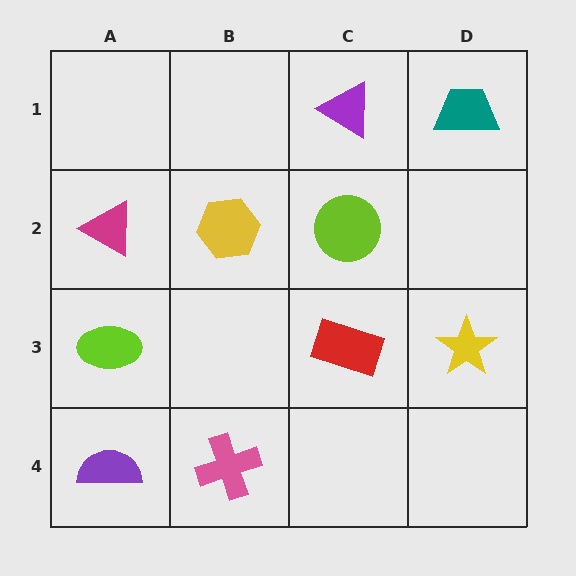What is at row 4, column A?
A purple semicircle.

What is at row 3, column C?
A red rectangle.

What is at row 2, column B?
A yellow hexagon.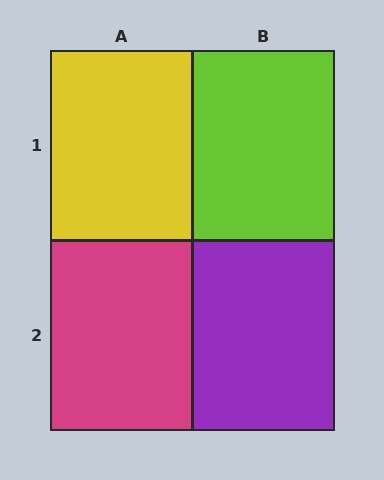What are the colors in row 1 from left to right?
Yellow, lime.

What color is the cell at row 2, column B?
Purple.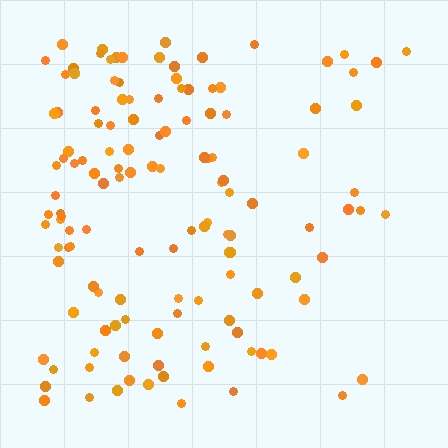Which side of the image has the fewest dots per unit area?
The right.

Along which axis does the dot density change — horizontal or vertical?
Horizontal.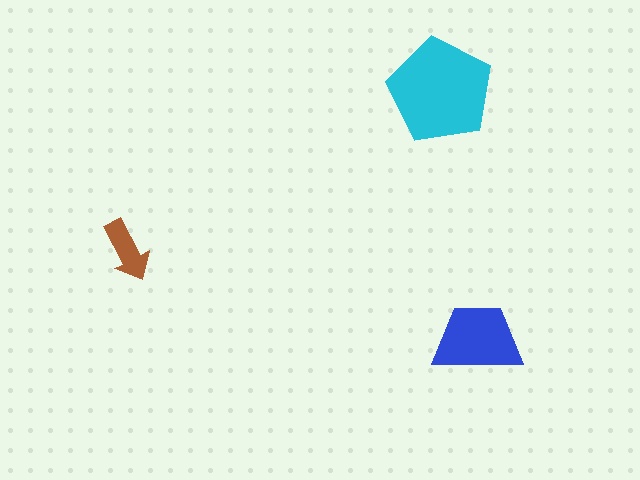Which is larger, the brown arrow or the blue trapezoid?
The blue trapezoid.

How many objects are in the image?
There are 3 objects in the image.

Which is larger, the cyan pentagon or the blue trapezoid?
The cyan pentagon.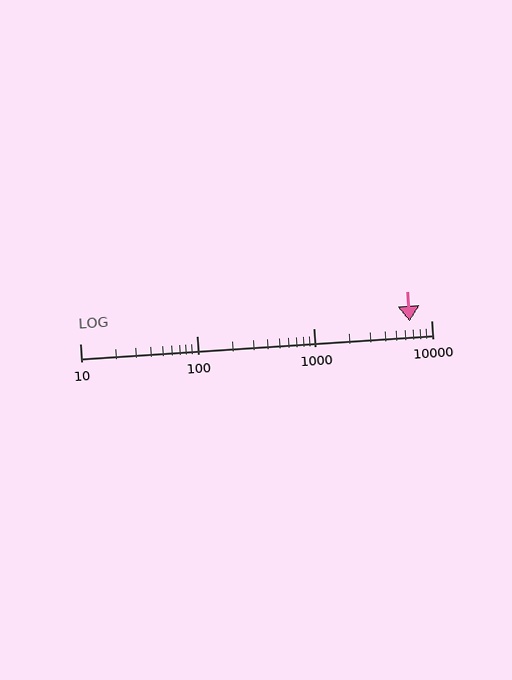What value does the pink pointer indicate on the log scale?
The pointer indicates approximately 6600.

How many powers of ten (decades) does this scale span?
The scale spans 3 decades, from 10 to 10000.